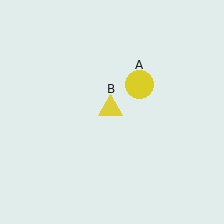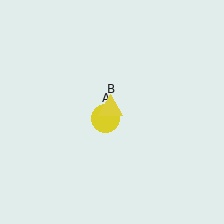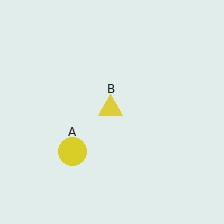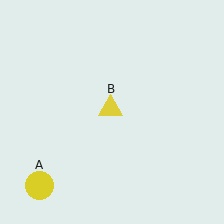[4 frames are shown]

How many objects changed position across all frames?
1 object changed position: yellow circle (object A).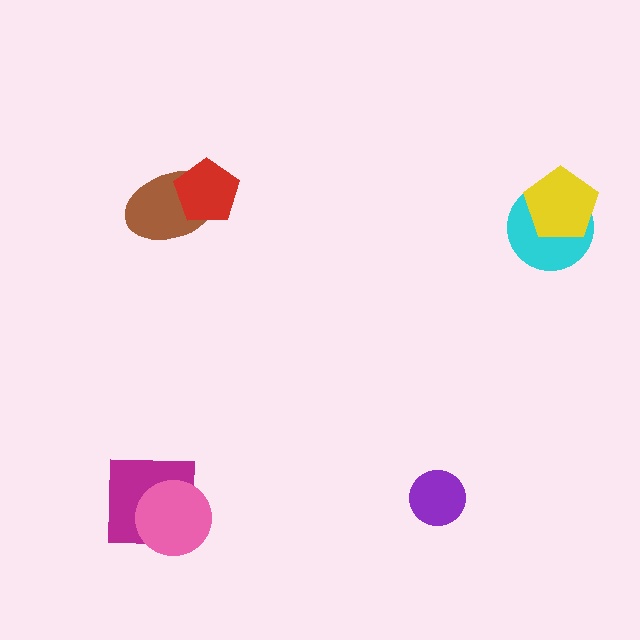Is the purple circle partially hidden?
No, no other shape covers it.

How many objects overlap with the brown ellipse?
1 object overlaps with the brown ellipse.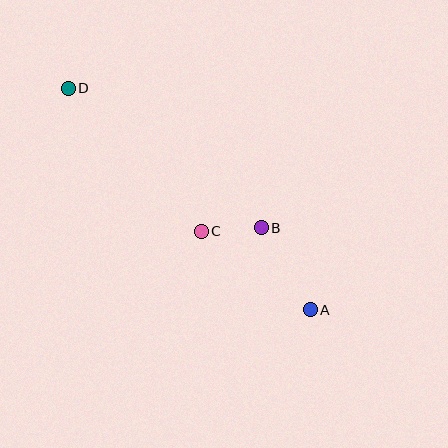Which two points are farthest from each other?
Points A and D are farthest from each other.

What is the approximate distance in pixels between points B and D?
The distance between B and D is approximately 238 pixels.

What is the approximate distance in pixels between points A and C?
The distance between A and C is approximately 135 pixels.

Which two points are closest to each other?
Points B and C are closest to each other.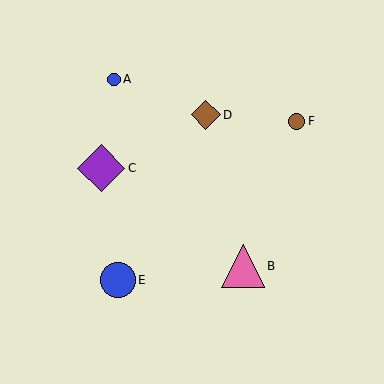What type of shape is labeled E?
Shape E is a blue circle.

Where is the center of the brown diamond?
The center of the brown diamond is at (206, 115).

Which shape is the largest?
The purple diamond (labeled C) is the largest.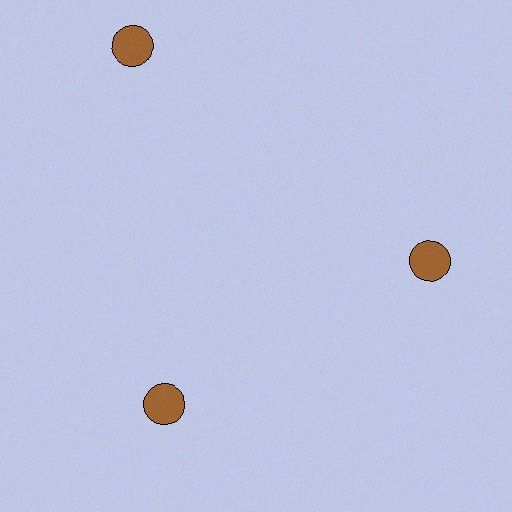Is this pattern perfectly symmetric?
No. The 3 brown circles are arranged in a ring, but one element near the 11 o'clock position is pushed outward from the center, breaking the 3-fold rotational symmetry.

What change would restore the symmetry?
The symmetry would be restored by moving it inward, back onto the ring so that all 3 circles sit at equal angles and equal distance from the center.